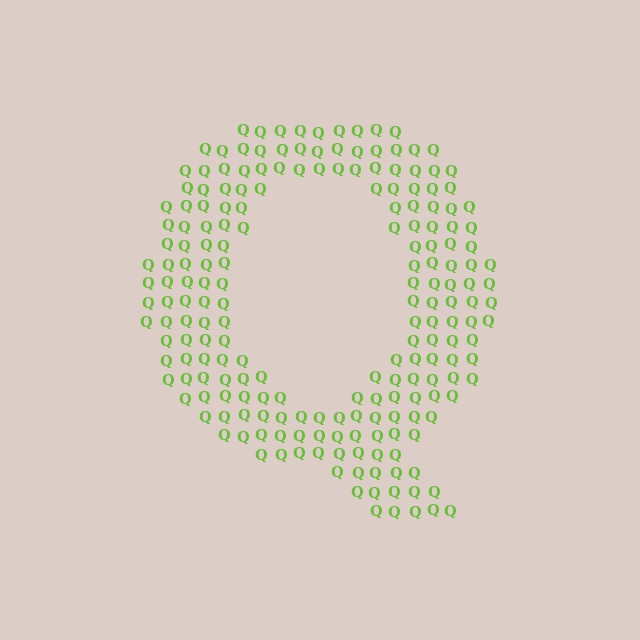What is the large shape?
The large shape is the letter Q.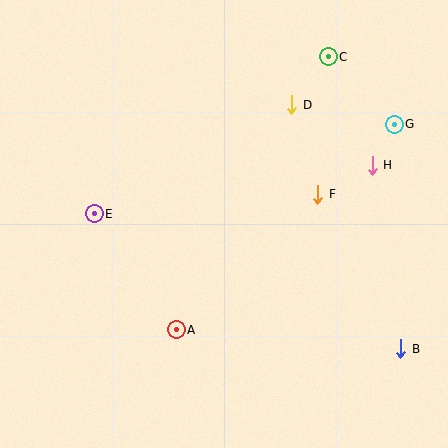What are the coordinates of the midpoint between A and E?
The midpoint between A and E is at (135, 272).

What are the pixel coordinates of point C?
Point C is at (328, 57).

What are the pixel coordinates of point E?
Point E is at (94, 214).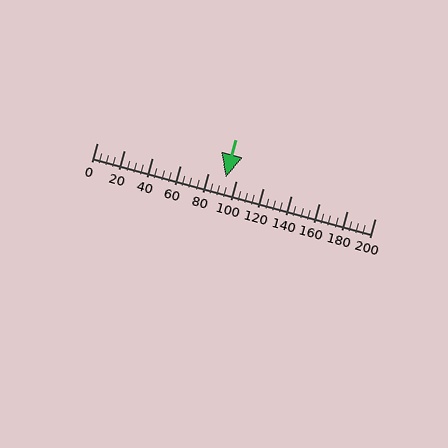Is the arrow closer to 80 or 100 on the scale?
The arrow is closer to 100.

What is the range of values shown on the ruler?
The ruler shows values from 0 to 200.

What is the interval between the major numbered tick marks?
The major tick marks are spaced 20 units apart.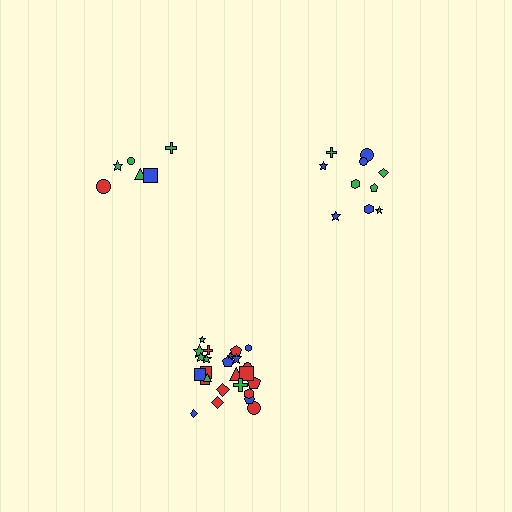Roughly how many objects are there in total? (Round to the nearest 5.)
Roughly 40 objects in total.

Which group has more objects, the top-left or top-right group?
The top-right group.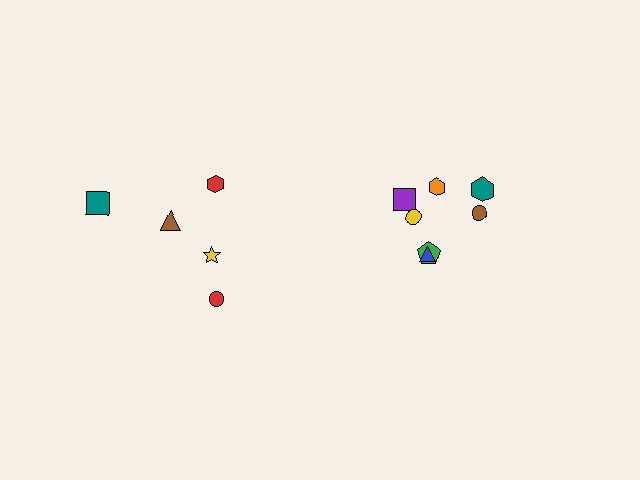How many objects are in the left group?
There are 5 objects.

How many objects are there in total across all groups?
There are 12 objects.